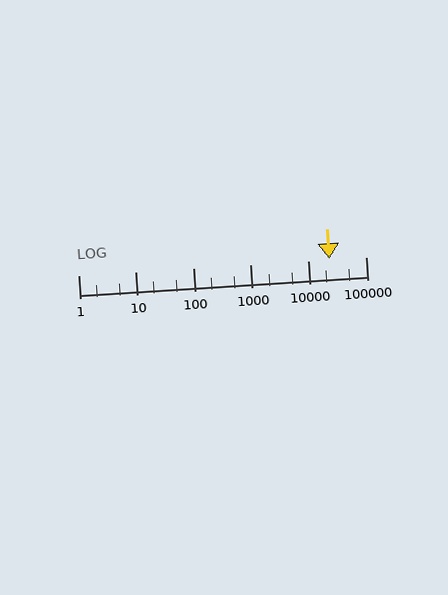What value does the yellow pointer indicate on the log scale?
The pointer indicates approximately 23000.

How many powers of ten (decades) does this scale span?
The scale spans 5 decades, from 1 to 100000.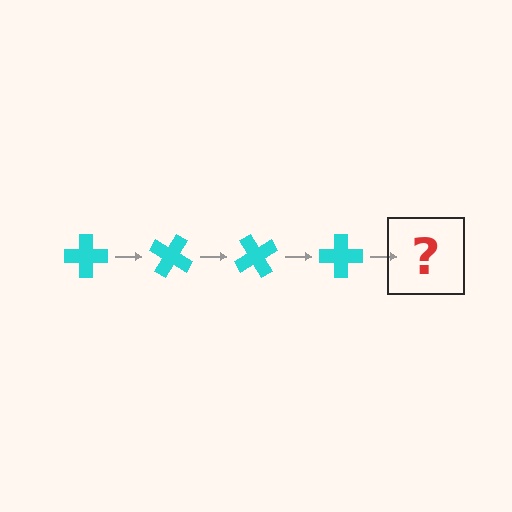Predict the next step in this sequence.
The next step is a cyan cross rotated 120 degrees.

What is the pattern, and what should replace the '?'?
The pattern is that the cross rotates 30 degrees each step. The '?' should be a cyan cross rotated 120 degrees.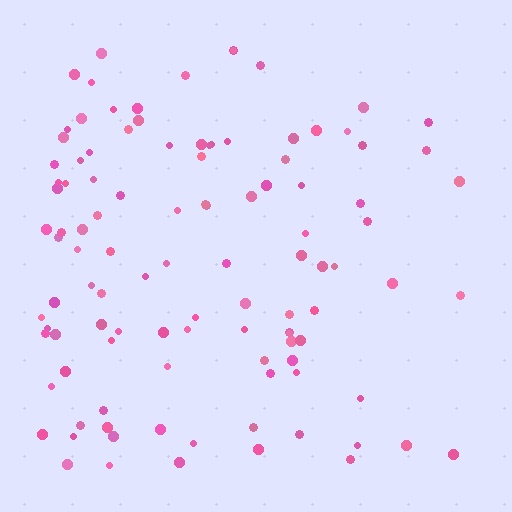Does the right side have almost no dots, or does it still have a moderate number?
Still a moderate number, just noticeably fewer than the left.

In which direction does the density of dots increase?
From right to left, with the left side densest.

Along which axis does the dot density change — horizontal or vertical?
Horizontal.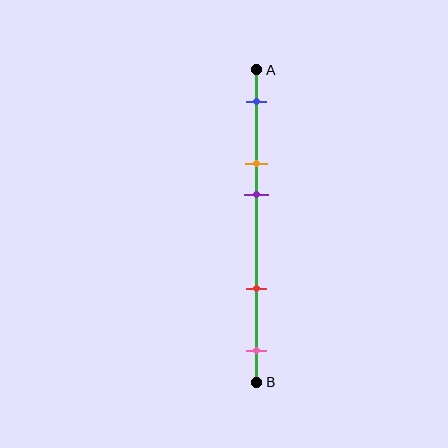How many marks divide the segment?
There are 5 marks dividing the segment.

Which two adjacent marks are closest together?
The orange and purple marks are the closest adjacent pair.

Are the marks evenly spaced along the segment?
No, the marks are not evenly spaced.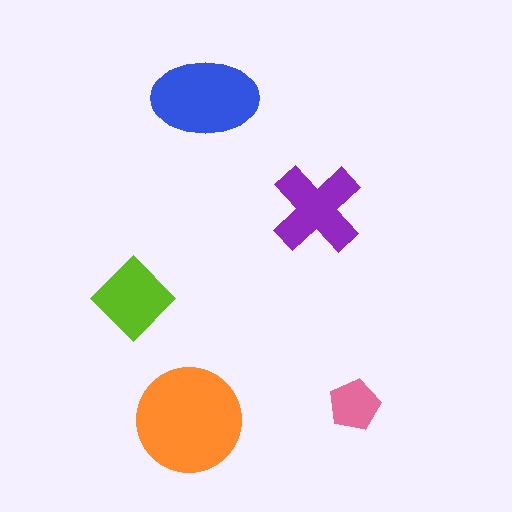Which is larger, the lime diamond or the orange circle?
The orange circle.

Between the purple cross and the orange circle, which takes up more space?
The orange circle.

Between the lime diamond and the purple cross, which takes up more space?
The purple cross.